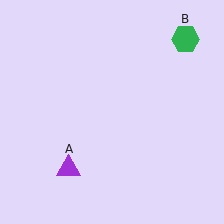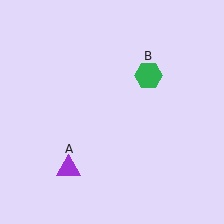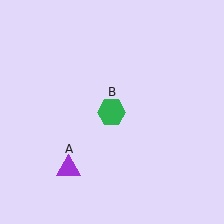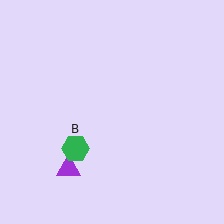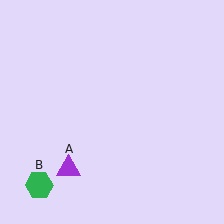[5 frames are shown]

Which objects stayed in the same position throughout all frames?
Purple triangle (object A) remained stationary.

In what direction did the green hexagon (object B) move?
The green hexagon (object B) moved down and to the left.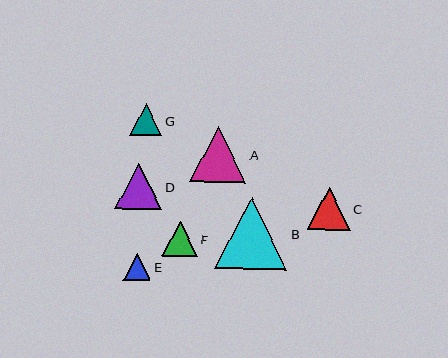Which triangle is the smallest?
Triangle E is the smallest with a size of approximately 27 pixels.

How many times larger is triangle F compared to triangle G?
Triangle F is approximately 1.1 times the size of triangle G.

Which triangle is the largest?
Triangle B is the largest with a size of approximately 72 pixels.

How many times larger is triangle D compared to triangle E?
Triangle D is approximately 1.7 times the size of triangle E.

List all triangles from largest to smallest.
From largest to smallest: B, A, D, C, F, G, E.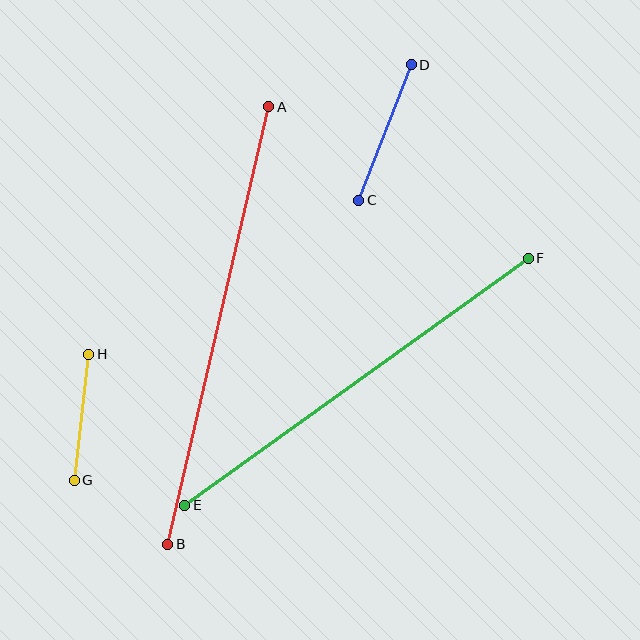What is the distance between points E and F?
The distance is approximately 423 pixels.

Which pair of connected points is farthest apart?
Points A and B are farthest apart.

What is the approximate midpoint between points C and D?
The midpoint is at approximately (385, 132) pixels.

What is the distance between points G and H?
The distance is approximately 127 pixels.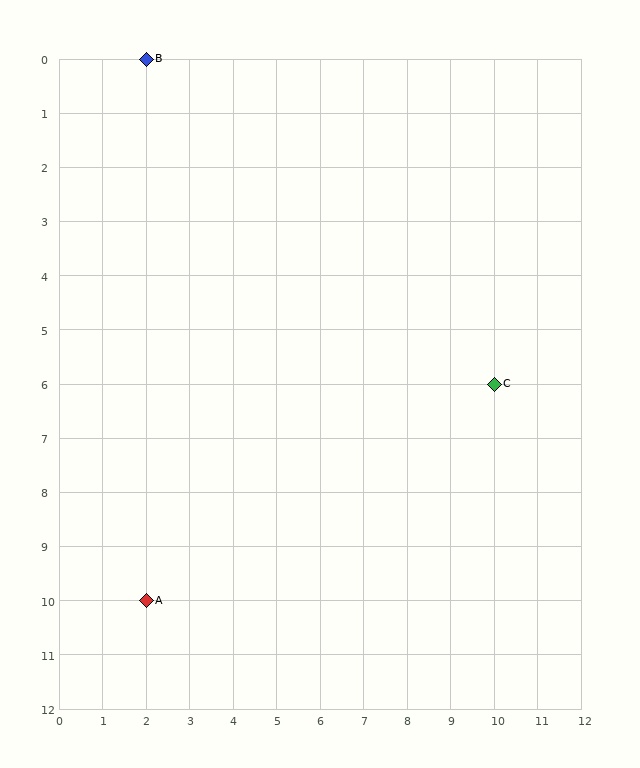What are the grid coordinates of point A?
Point A is at grid coordinates (2, 10).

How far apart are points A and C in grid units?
Points A and C are 8 columns and 4 rows apart (about 8.9 grid units diagonally).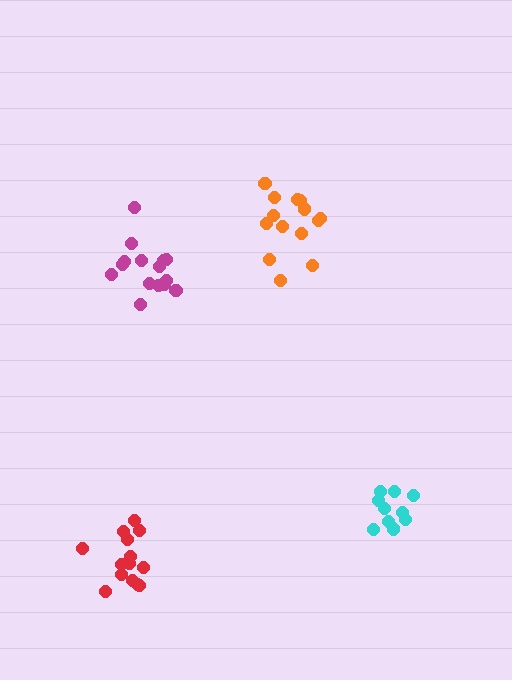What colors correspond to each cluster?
The clusters are colored: cyan, red, orange, magenta.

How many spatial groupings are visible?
There are 4 spatial groupings.